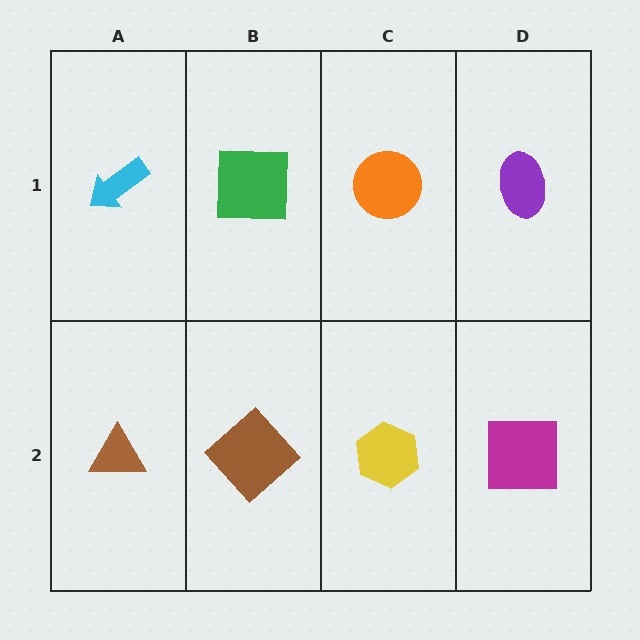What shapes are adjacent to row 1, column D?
A magenta square (row 2, column D), an orange circle (row 1, column C).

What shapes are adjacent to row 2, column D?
A purple ellipse (row 1, column D), a yellow hexagon (row 2, column C).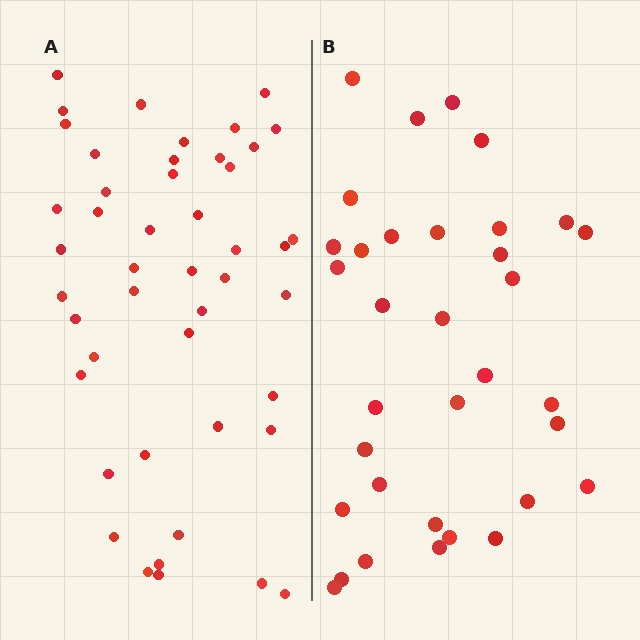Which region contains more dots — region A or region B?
Region A (the left region) has more dots.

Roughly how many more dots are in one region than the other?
Region A has roughly 12 or so more dots than region B.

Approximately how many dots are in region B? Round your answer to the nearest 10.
About 30 dots. (The exact count is 34, which rounds to 30.)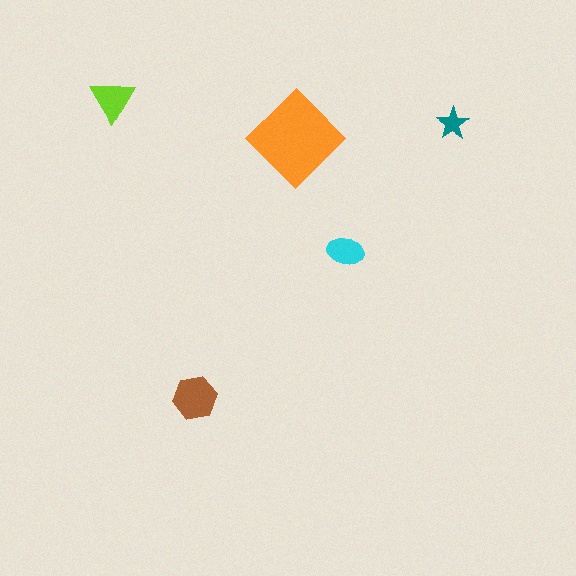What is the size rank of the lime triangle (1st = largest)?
3rd.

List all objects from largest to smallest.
The orange diamond, the brown hexagon, the lime triangle, the cyan ellipse, the teal star.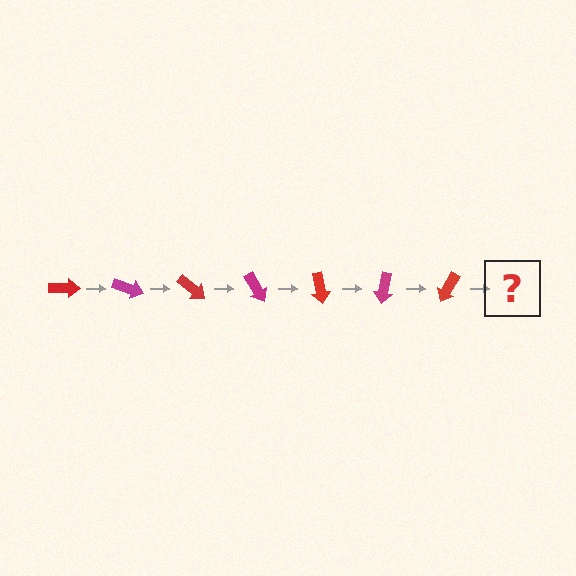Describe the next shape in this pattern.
It should be a magenta arrow, rotated 140 degrees from the start.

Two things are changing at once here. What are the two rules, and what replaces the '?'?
The two rules are that it rotates 20 degrees each step and the color cycles through red and magenta. The '?' should be a magenta arrow, rotated 140 degrees from the start.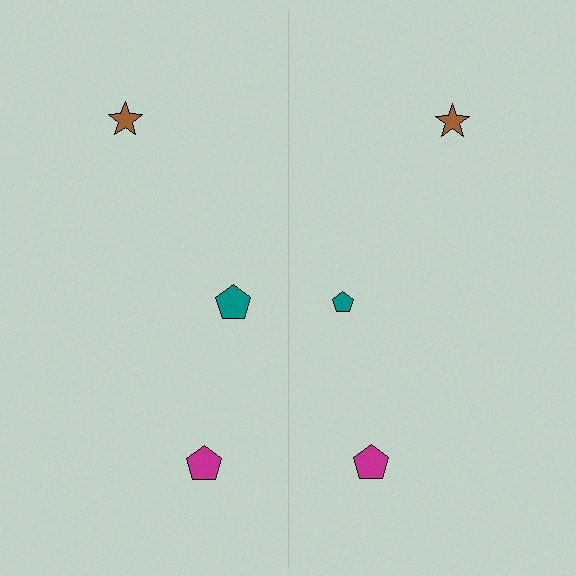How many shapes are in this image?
There are 6 shapes in this image.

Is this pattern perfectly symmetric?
No, the pattern is not perfectly symmetric. The teal pentagon on the right side has a different size than its mirror counterpart.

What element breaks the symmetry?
The teal pentagon on the right side has a different size than its mirror counterpart.